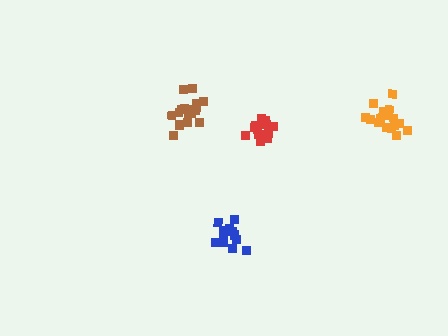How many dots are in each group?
Group 1: 18 dots, Group 2: 17 dots, Group 3: 16 dots, Group 4: 13 dots (64 total).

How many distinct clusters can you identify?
There are 4 distinct clusters.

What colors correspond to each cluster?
The clusters are colored: brown, orange, red, blue.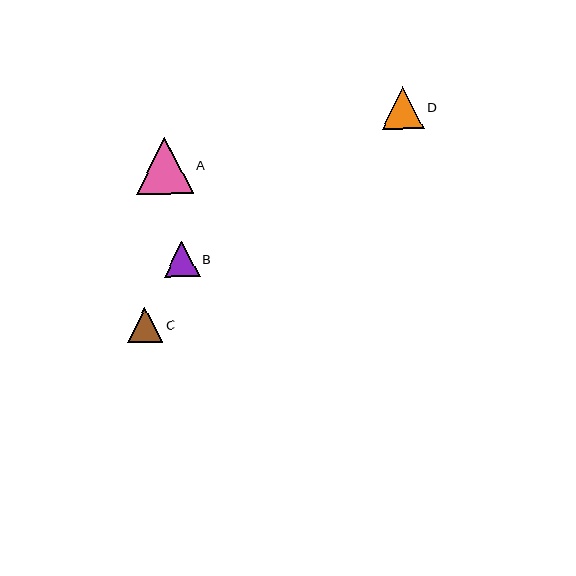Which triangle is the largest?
Triangle A is the largest with a size of approximately 57 pixels.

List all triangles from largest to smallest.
From largest to smallest: A, D, B, C.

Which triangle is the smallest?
Triangle C is the smallest with a size of approximately 35 pixels.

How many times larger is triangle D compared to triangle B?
Triangle D is approximately 1.2 times the size of triangle B.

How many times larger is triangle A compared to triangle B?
Triangle A is approximately 1.6 times the size of triangle B.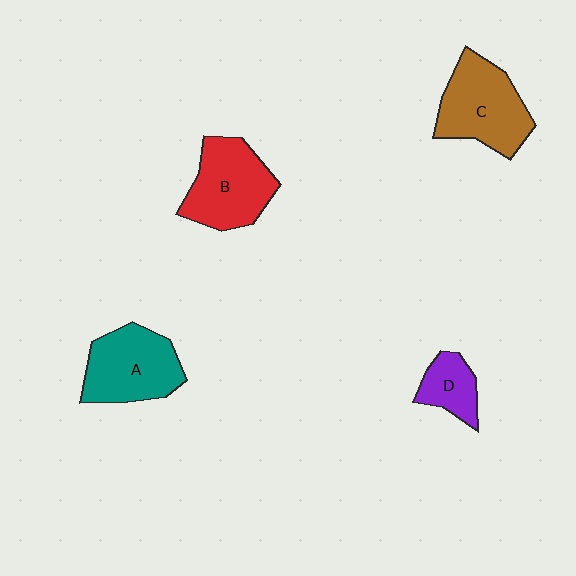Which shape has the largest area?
Shape C (brown).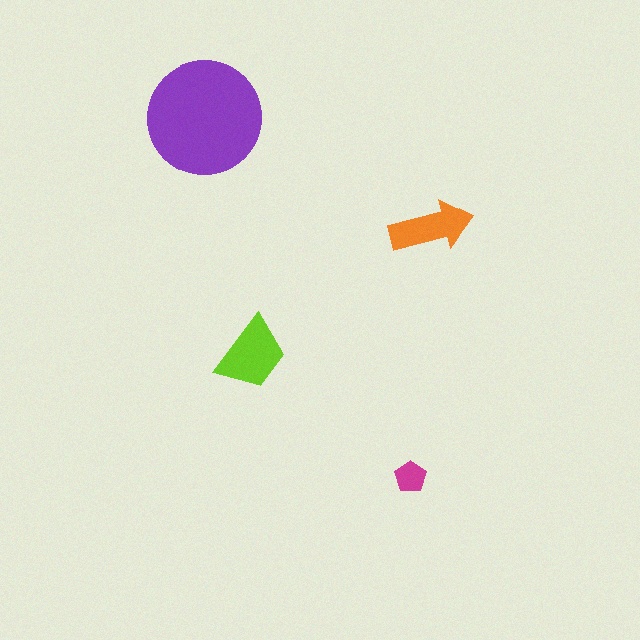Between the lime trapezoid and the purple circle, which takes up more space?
The purple circle.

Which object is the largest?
The purple circle.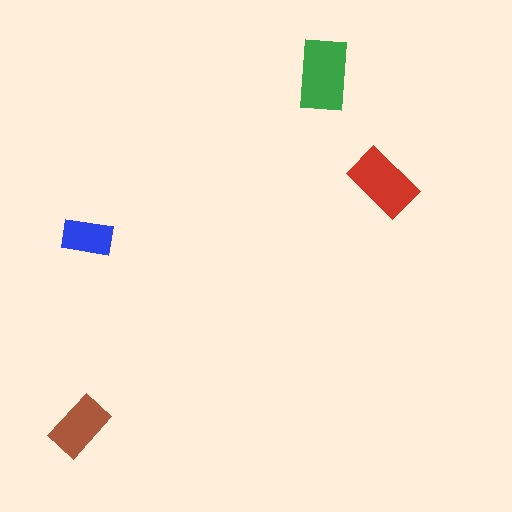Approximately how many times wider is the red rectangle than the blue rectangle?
About 1.5 times wider.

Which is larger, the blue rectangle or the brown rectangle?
The brown one.